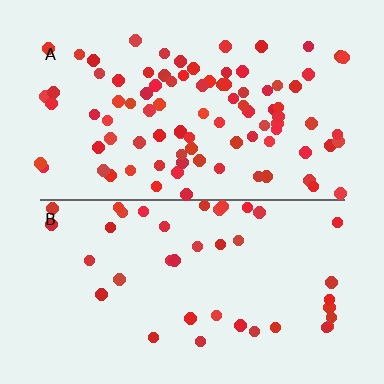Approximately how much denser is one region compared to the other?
Approximately 2.2× — region A over region B.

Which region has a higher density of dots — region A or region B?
A (the top).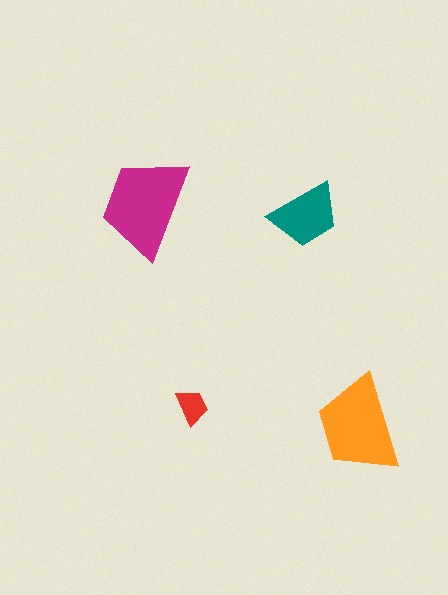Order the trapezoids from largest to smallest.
the magenta one, the orange one, the teal one, the red one.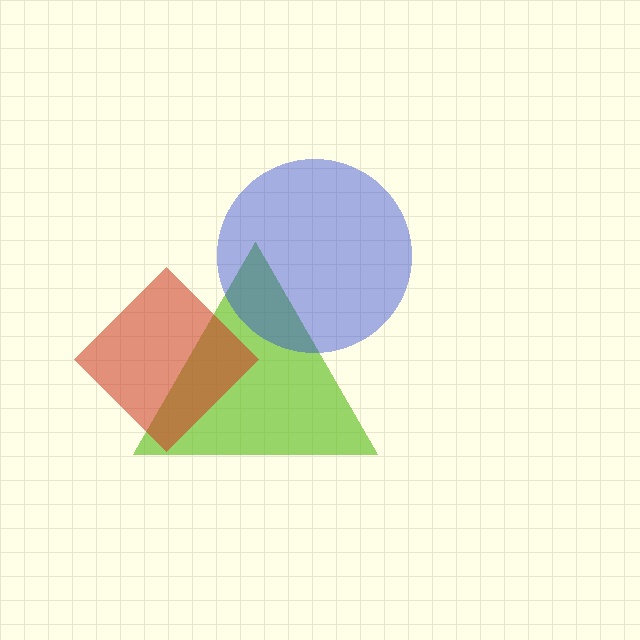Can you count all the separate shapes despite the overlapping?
Yes, there are 3 separate shapes.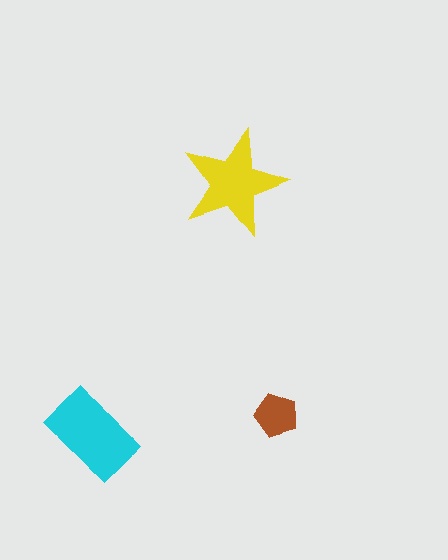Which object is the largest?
The cyan rectangle.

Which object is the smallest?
The brown pentagon.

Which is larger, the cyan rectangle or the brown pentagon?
The cyan rectangle.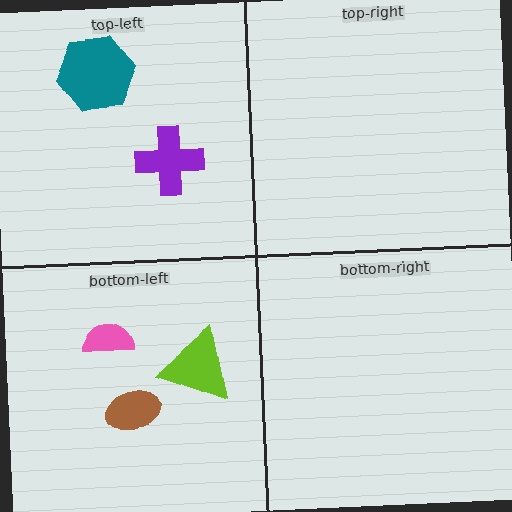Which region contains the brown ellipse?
The bottom-left region.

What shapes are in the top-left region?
The teal hexagon, the purple cross.